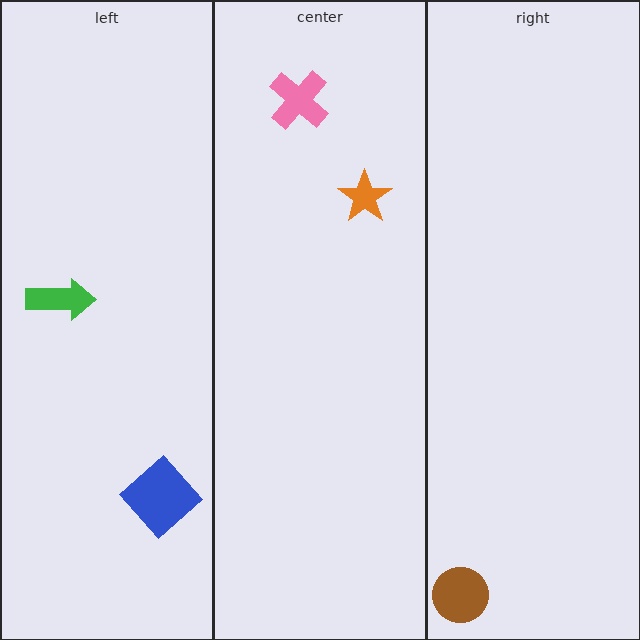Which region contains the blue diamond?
The left region.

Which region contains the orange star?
The center region.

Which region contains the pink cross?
The center region.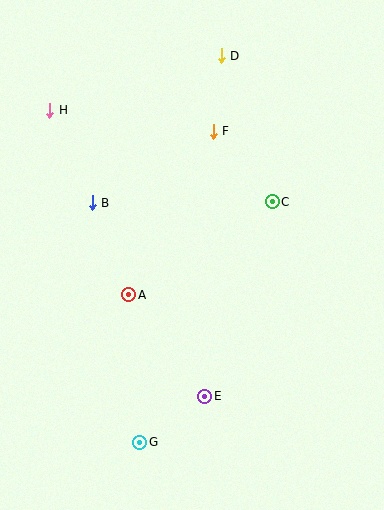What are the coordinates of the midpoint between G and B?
The midpoint between G and B is at (116, 322).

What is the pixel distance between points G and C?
The distance between G and C is 274 pixels.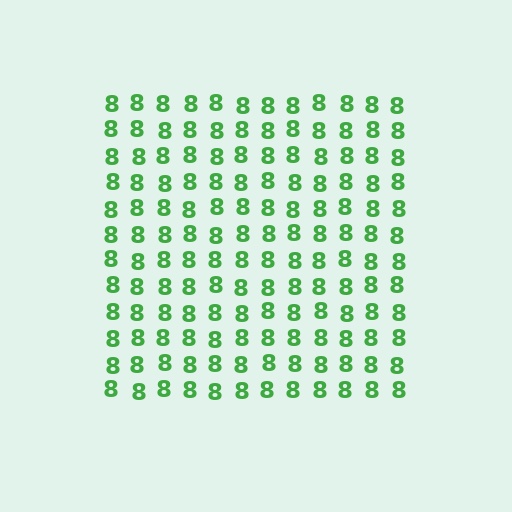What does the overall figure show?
The overall figure shows a square.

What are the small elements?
The small elements are digit 8's.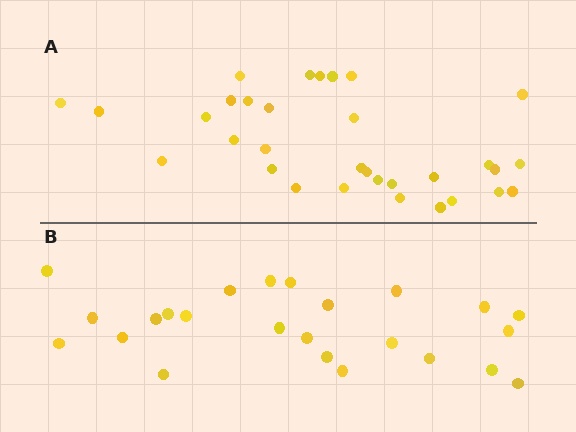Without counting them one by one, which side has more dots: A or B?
Region A (the top region) has more dots.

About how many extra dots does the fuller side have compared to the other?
Region A has roughly 8 or so more dots than region B.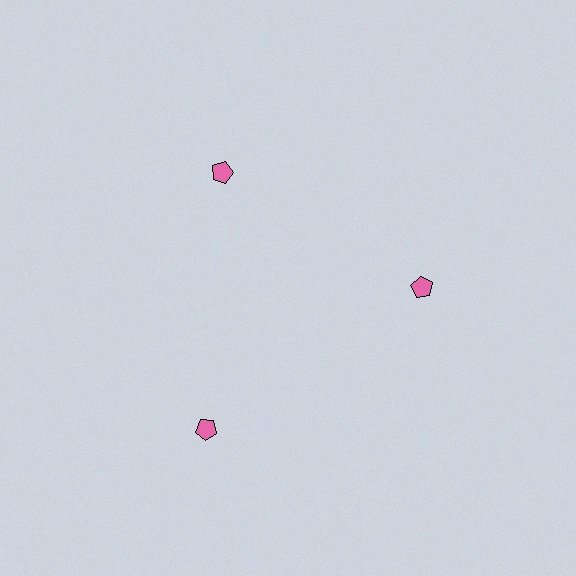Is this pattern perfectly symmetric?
No. The 3 pink pentagons are arranged in a ring, but one element near the 7 o'clock position is pushed outward from the center, breaking the 3-fold rotational symmetry.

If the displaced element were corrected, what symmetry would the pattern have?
It would have 3-fold rotational symmetry — the pattern would map onto itself every 120 degrees.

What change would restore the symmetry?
The symmetry would be restored by moving it inward, back onto the ring so that all 3 pentagons sit at equal angles and equal distance from the center.